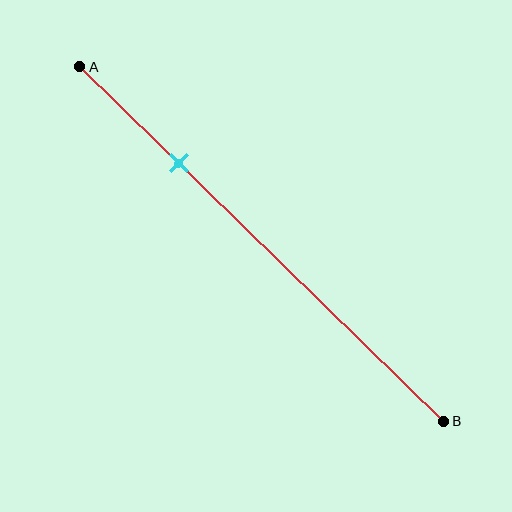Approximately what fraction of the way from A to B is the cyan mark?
The cyan mark is approximately 25% of the way from A to B.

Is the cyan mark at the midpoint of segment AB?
No, the mark is at about 25% from A, not at the 50% midpoint.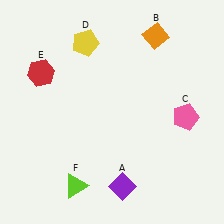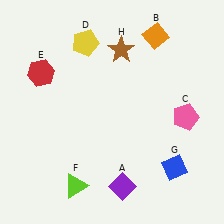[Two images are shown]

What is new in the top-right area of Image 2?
A brown star (H) was added in the top-right area of Image 2.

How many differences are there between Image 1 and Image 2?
There are 2 differences between the two images.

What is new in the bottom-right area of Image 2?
A blue diamond (G) was added in the bottom-right area of Image 2.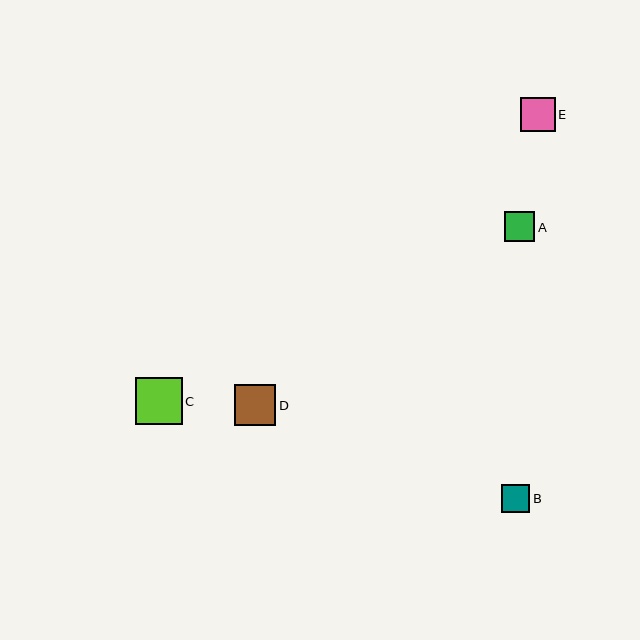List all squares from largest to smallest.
From largest to smallest: C, D, E, A, B.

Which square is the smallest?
Square B is the smallest with a size of approximately 28 pixels.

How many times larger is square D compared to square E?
Square D is approximately 1.2 times the size of square E.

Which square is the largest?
Square C is the largest with a size of approximately 47 pixels.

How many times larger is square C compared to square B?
Square C is approximately 1.7 times the size of square B.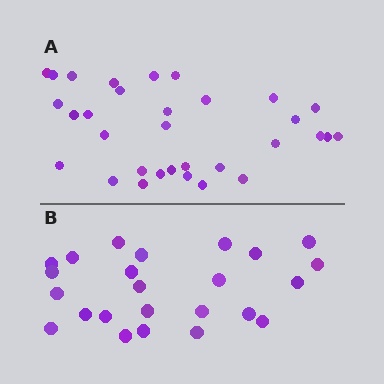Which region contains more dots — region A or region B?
Region A (the top region) has more dots.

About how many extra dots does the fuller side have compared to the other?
Region A has roughly 8 or so more dots than region B.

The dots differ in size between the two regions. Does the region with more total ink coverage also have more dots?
No. Region B has more total ink coverage because its dots are larger, but region A actually contains more individual dots. Total area can be misleading — the number of items is what matters here.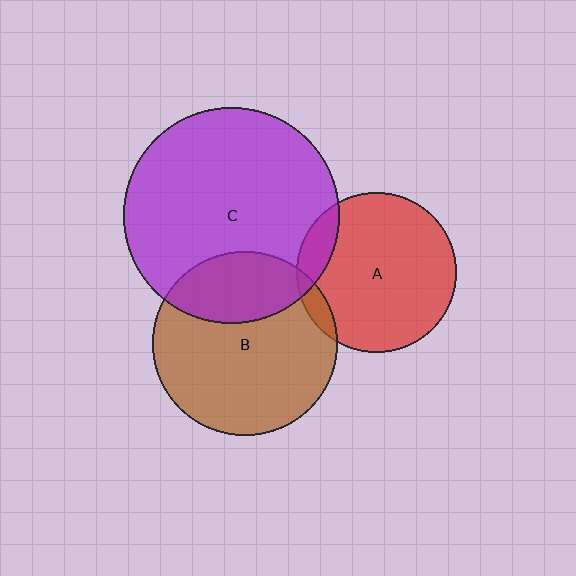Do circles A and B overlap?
Yes.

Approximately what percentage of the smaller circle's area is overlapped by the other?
Approximately 5%.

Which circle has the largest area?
Circle C (purple).